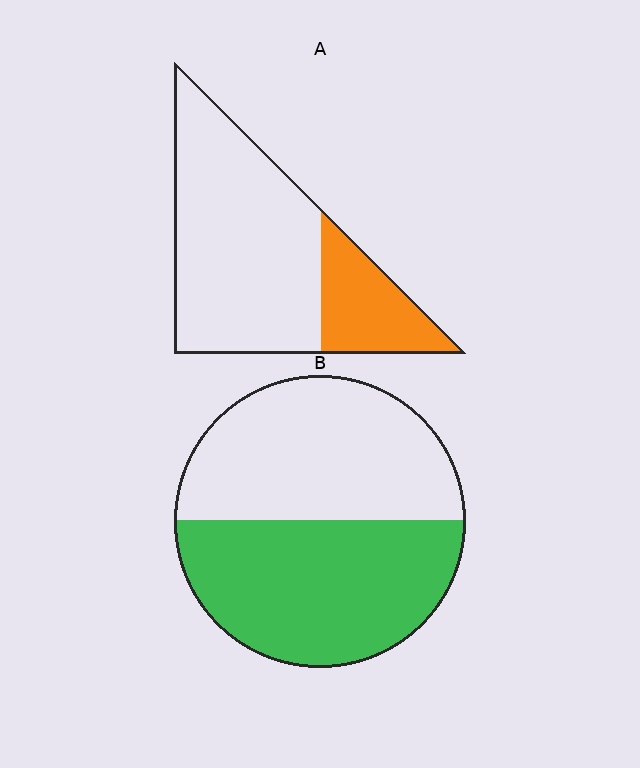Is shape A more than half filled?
No.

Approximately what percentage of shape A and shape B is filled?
A is approximately 25% and B is approximately 50%.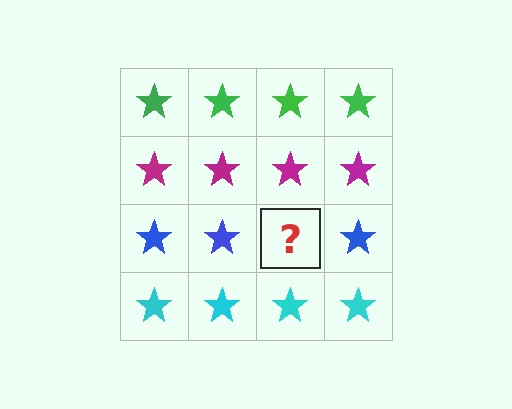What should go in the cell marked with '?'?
The missing cell should contain a blue star.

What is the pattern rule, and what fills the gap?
The rule is that each row has a consistent color. The gap should be filled with a blue star.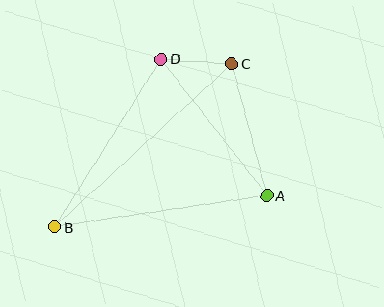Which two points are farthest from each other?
Points B and C are farthest from each other.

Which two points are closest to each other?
Points C and D are closest to each other.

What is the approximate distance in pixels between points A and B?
The distance between A and B is approximately 214 pixels.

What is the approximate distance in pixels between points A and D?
The distance between A and D is approximately 173 pixels.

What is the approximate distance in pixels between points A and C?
The distance between A and C is approximately 136 pixels.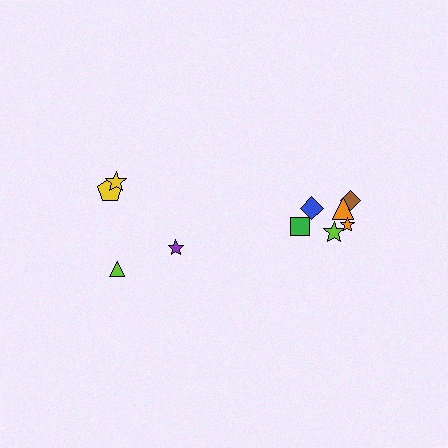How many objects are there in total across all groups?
There are 10 objects.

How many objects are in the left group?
There are 4 objects.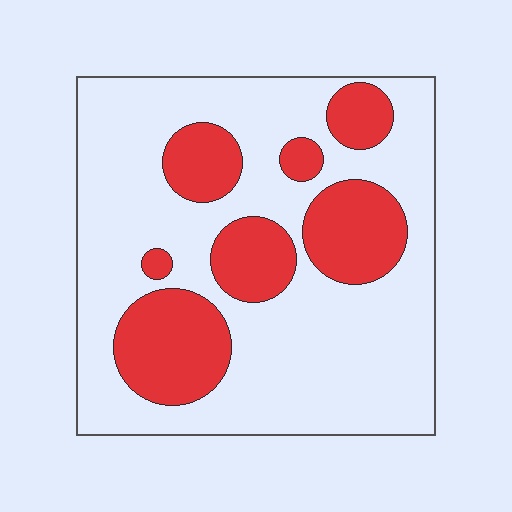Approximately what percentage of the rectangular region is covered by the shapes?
Approximately 30%.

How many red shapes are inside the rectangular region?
7.